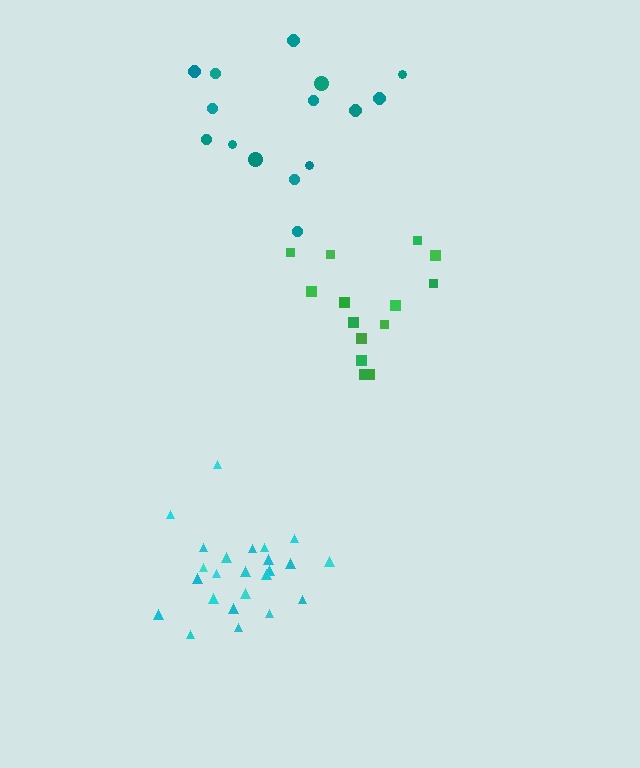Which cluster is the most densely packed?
Cyan.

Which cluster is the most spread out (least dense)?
Teal.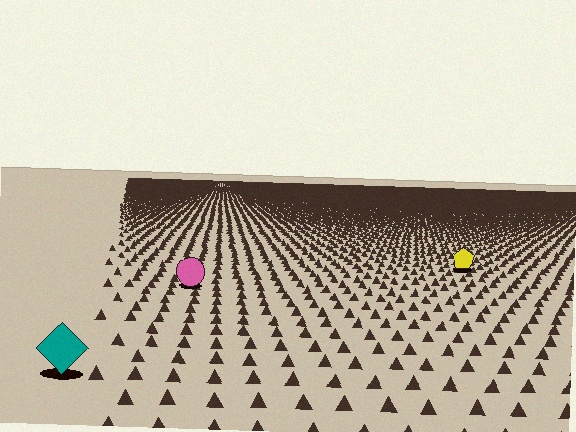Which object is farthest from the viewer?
The yellow pentagon is farthest from the viewer. It appears smaller and the ground texture around it is denser.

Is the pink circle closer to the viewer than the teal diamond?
No. The teal diamond is closer — you can tell from the texture gradient: the ground texture is coarser near it.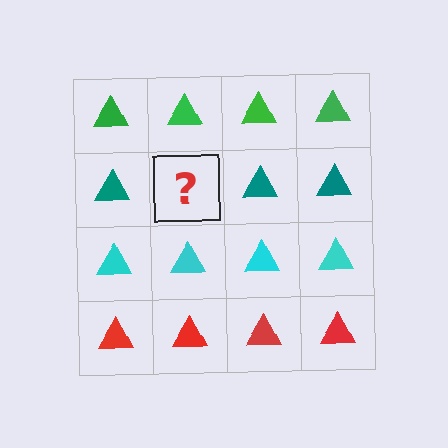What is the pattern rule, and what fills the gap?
The rule is that each row has a consistent color. The gap should be filled with a teal triangle.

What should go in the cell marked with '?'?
The missing cell should contain a teal triangle.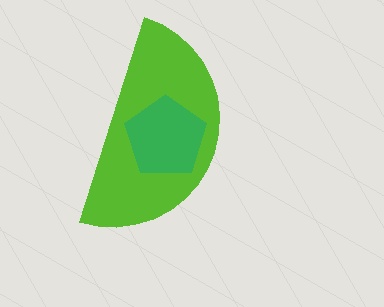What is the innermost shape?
The green pentagon.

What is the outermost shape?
The lime semicircle.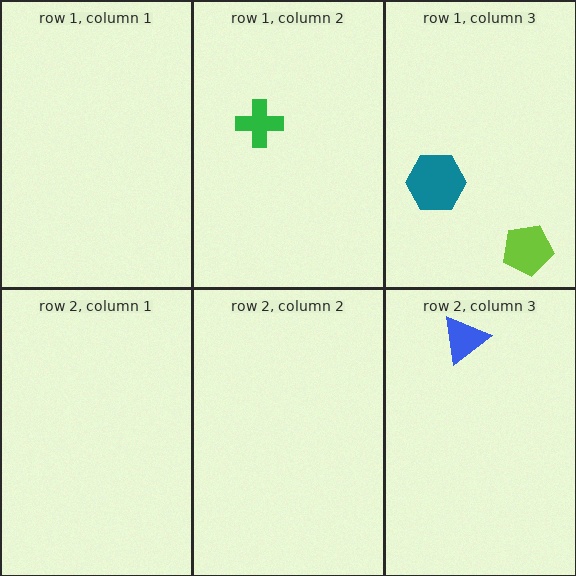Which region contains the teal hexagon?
The row 1, column 3 region.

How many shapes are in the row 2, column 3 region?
1.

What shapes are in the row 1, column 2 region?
The green cross.